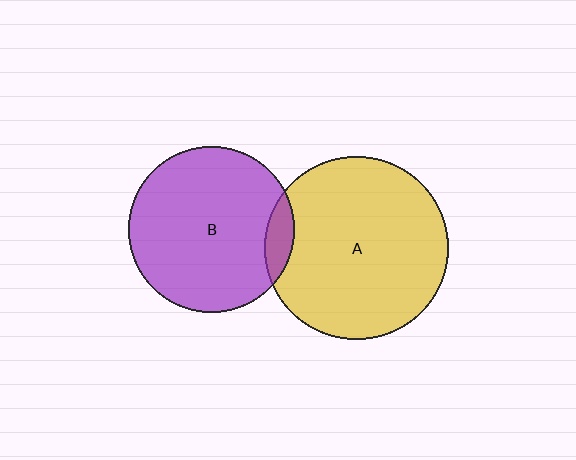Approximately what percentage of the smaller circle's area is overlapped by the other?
Approximately 10%.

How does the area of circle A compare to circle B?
Approximately 1.2 times.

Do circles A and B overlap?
Yes.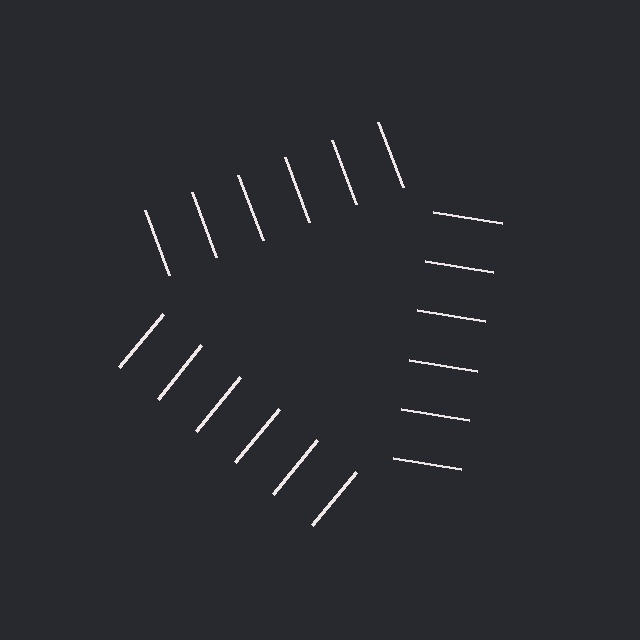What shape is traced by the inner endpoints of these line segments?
An illusory triangle — the line segments terminate on its edges but no continuous stroke is drawn.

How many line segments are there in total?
18 — 6 along each of the 3 edges.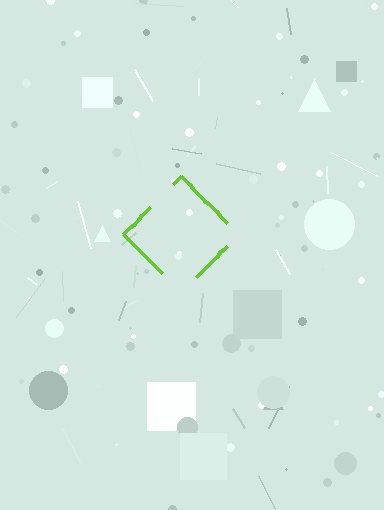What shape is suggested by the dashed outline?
The dashed outline suggests a diamond.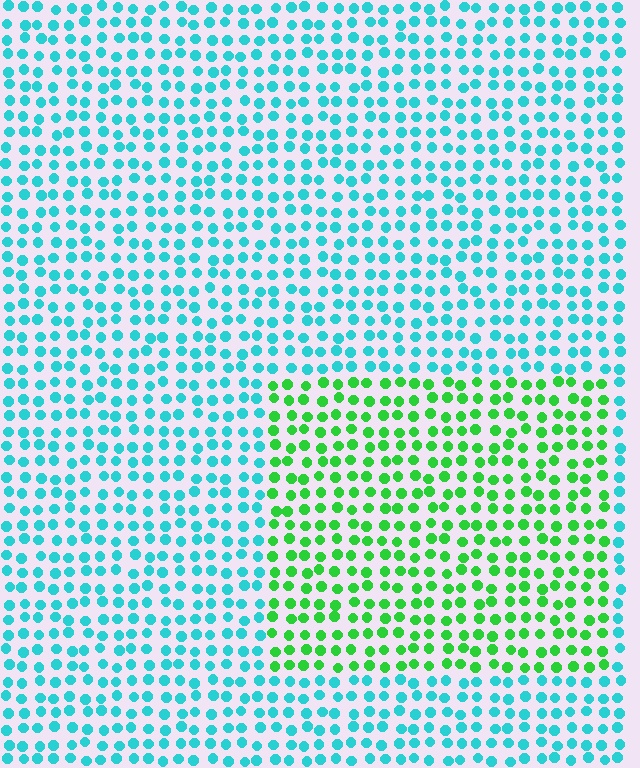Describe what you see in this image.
The image is filled with small cyan elements in a uniform arrangement. A rectangle-shaped region is visible where the elements are tinted to a slightly different hue, forming a subtle color boundary.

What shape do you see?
I see a rectangle.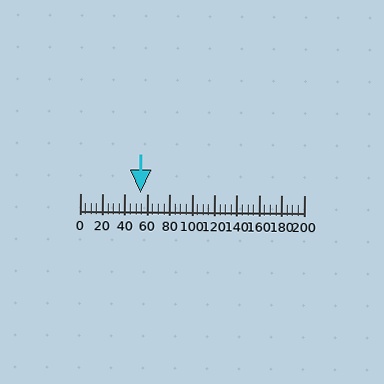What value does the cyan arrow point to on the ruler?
The cyan arrow points to approximately 54.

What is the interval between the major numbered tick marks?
The major tick marks are spaced 20 units apart.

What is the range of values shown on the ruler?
The ruler shows values from 0 to 200.